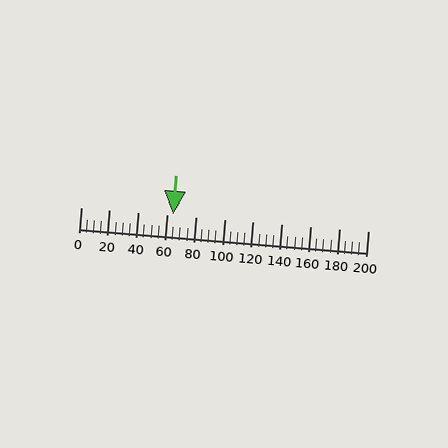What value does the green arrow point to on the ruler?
The green arrow points to approximately 64.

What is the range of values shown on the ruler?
The ruler shows values from 0 to 200.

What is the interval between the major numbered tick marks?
The major tick marks are spaced 20 units apart.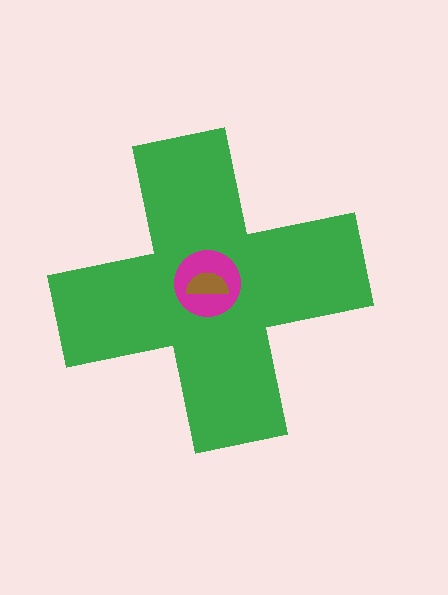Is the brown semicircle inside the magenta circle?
Yes.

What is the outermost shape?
The green cross.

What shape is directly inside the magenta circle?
The brown semicircle.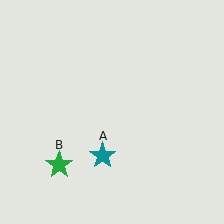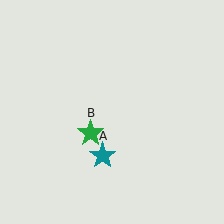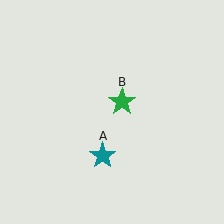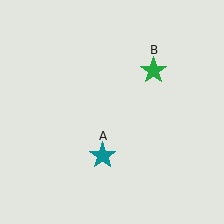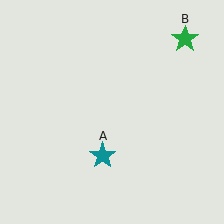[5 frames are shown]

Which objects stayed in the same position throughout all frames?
Teal star (object A) remained stationary.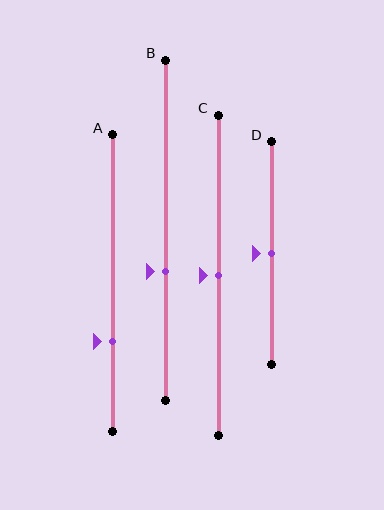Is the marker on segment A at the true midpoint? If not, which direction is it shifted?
No, the marker on segment A is shifted downward by about 19% of the segment length.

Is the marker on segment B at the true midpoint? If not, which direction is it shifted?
No, the marker on segment B is shifted downward by about 12% of the segment length.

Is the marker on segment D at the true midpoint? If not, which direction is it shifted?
Yes, the marker on segment D is at the true midpoint.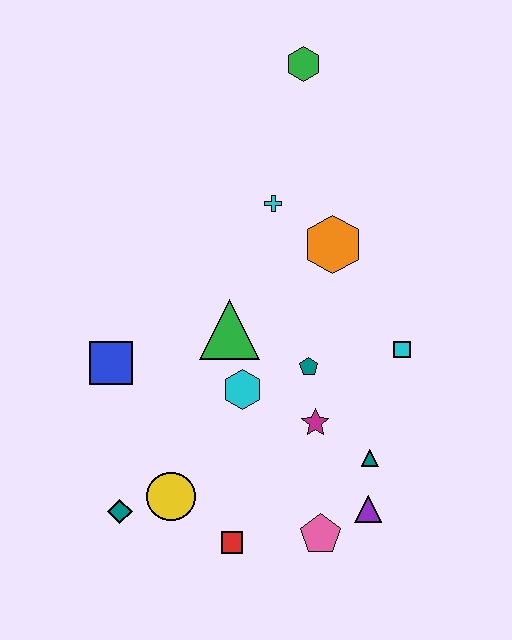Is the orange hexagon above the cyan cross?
No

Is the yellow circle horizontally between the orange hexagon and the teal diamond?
Yes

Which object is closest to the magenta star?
The teal pentagon is closest to the magenta star.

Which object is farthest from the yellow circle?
The green hexagon is farthest from the yellow circle.